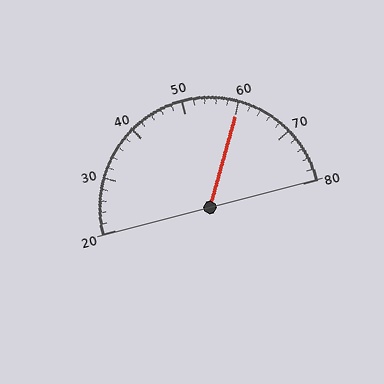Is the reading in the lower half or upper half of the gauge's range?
The reading is in the upper half of the range (20 to 80).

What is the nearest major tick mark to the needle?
The nearest major tick mark is 60.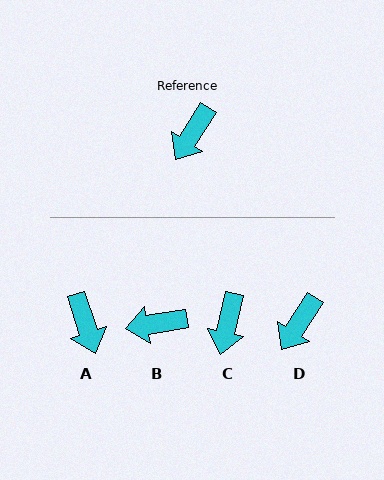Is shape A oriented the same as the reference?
No, it is off by about 50 degrees.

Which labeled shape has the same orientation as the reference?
D.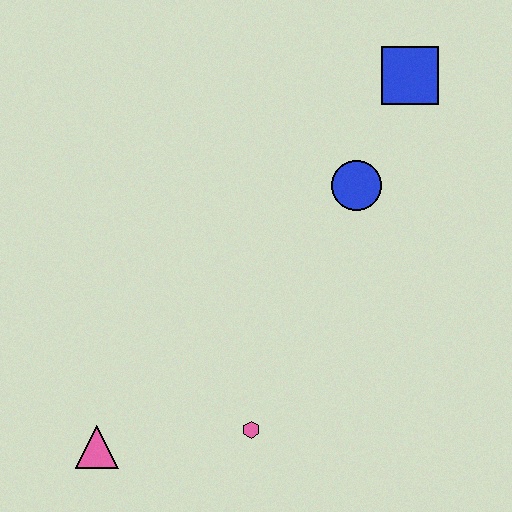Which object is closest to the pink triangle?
The pink hexagon is closest to the pink triangle.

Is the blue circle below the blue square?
Yes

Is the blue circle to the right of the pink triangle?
Yes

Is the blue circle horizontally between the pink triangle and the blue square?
Yes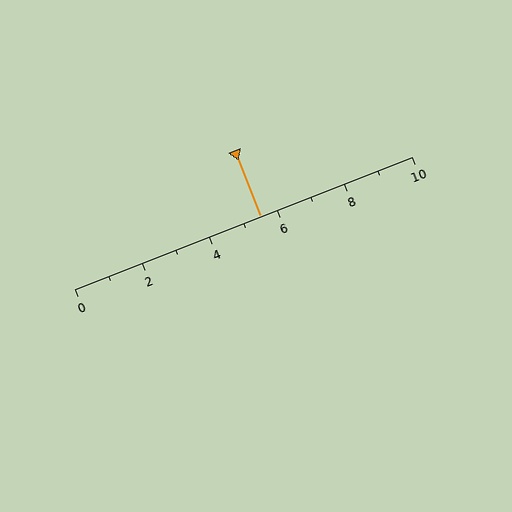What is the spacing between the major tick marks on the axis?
The major ticks are spaced 2 apart.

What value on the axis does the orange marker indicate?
The marker indicates approximately 5.5.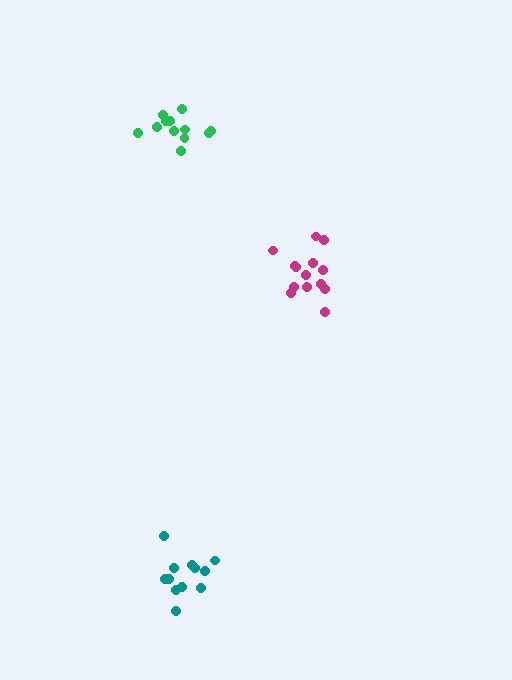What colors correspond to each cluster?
The clusters are colored: teal, magenta, green.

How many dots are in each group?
Group 1: 12 dots, Group 2: 14 dots, Group 3: 12 dots (38 total).